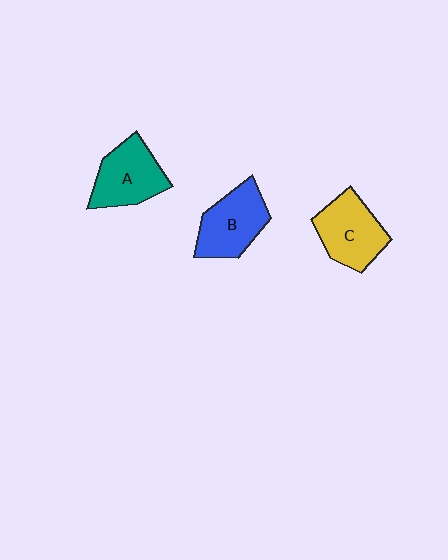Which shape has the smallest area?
Shape A (teal).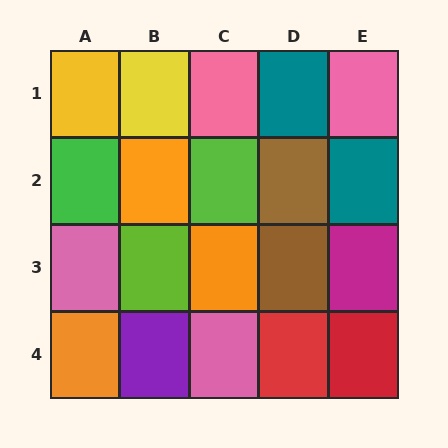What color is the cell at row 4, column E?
Red.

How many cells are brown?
2 cells are brown.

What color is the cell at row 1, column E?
Pink.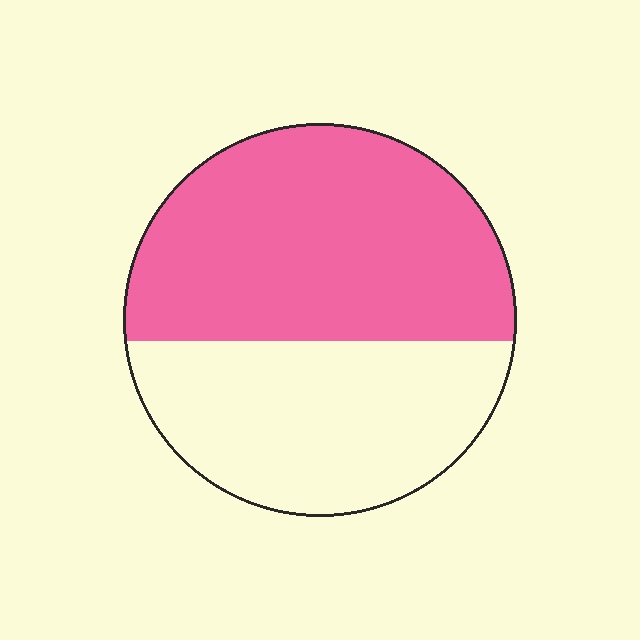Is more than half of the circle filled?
Yes.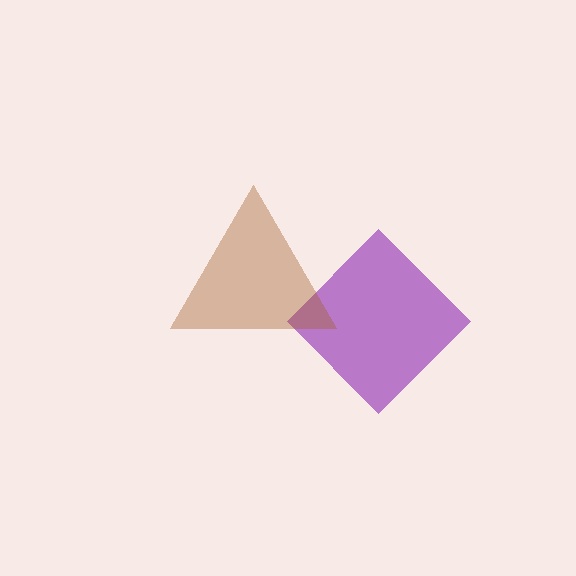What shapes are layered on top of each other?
The layered shapes are: a purple diamond, a brown triangle.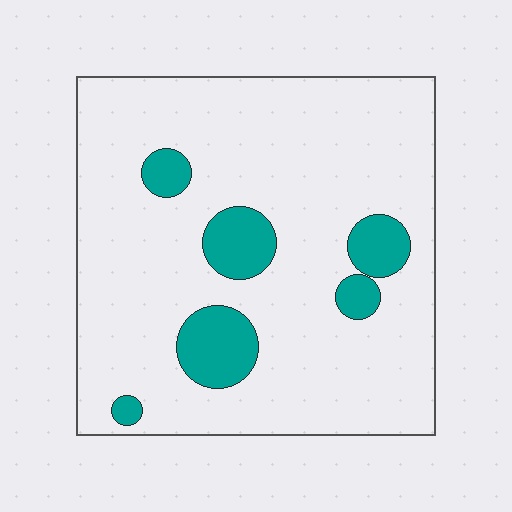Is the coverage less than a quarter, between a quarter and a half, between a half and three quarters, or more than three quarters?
Less than a quarter.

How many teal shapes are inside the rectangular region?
6.